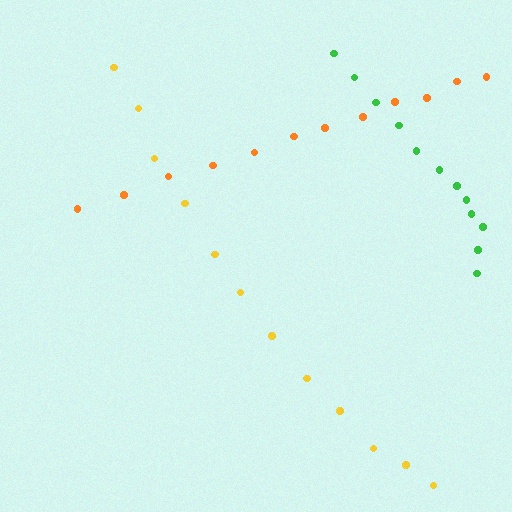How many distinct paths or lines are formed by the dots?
There are 3 distinct paths.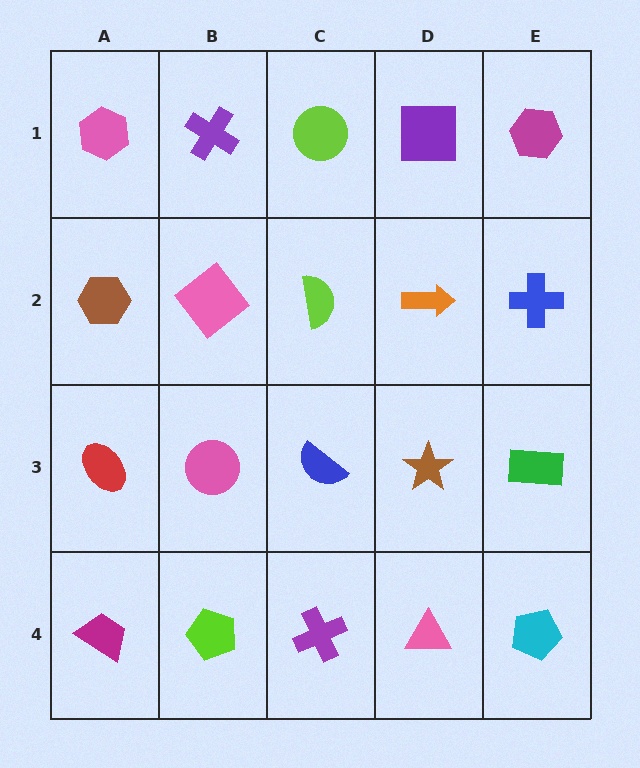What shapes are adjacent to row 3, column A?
A brown hexagon (row 2, column A), a magenta trapezoid (row 4, column A), a pink circle (row 3, column B).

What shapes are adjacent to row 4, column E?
A green rectangle (row 3, column E), a pink triangle (row 4, column D).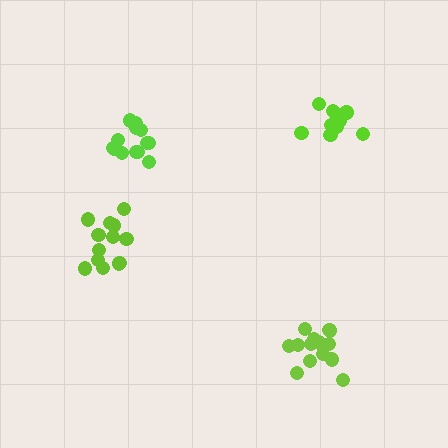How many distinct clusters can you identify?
There are 4 distinct clusters.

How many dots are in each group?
Group 1: 14 dots, Group 2: 10 dots, Group 3: 14 dots, Group 4: 13 dots (51 total).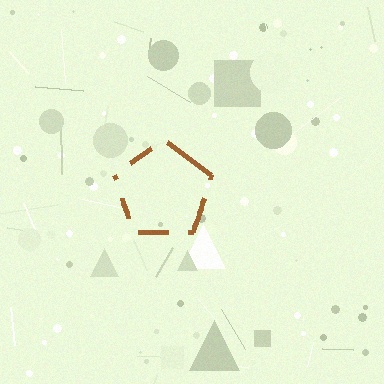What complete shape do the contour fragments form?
The contour fragments form a pentagon.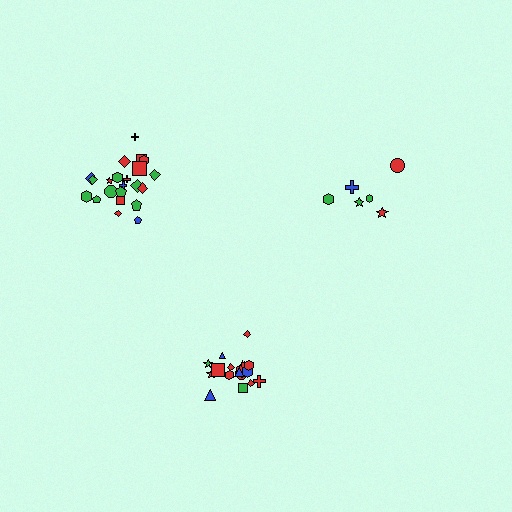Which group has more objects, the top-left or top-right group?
The top-left group.